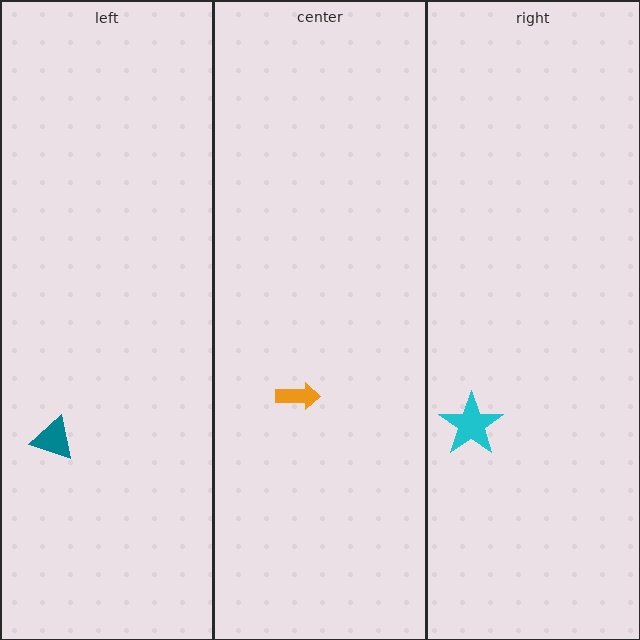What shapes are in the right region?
The cyan star.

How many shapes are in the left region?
1.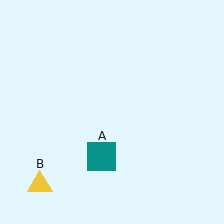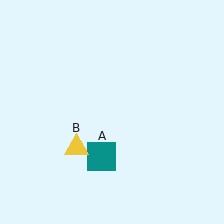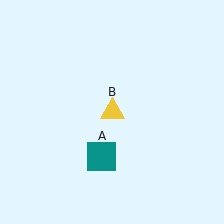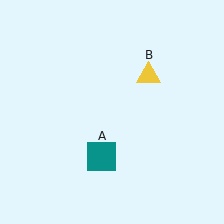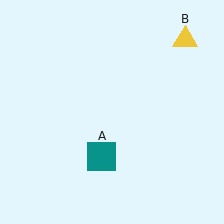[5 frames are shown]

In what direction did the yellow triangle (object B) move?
The yellow triangle (object B) moved up and to the right.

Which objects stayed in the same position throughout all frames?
Teal square (object A) remained stationary.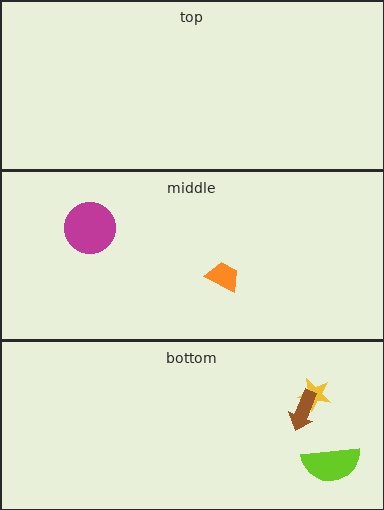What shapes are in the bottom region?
The yellow star, the lime semicircle, the brown arrow.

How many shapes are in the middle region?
2.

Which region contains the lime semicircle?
The bottom region.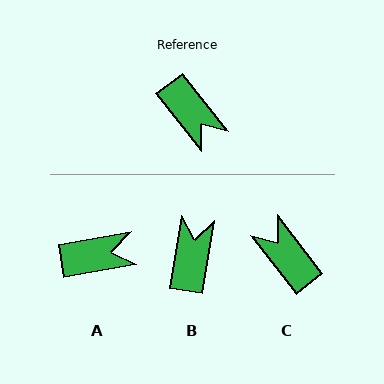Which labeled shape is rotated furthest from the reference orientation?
C, about 179 degrees away.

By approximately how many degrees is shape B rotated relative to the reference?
Approximately 133 degrees counter-clockwise.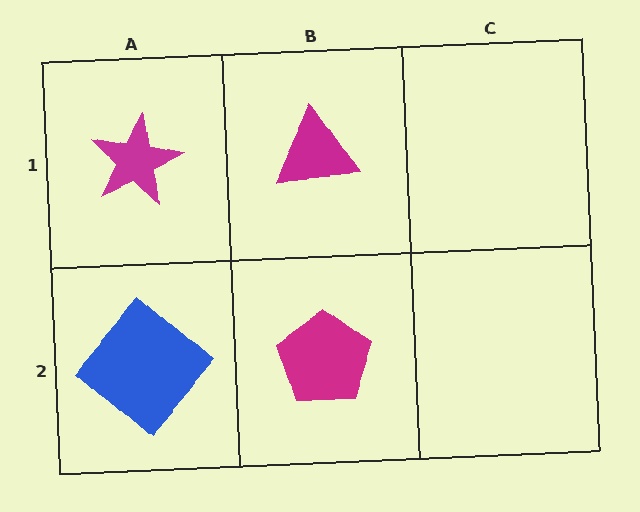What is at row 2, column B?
A magenta pentagon.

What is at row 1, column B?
A magenta triangle.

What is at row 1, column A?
A magenta star.